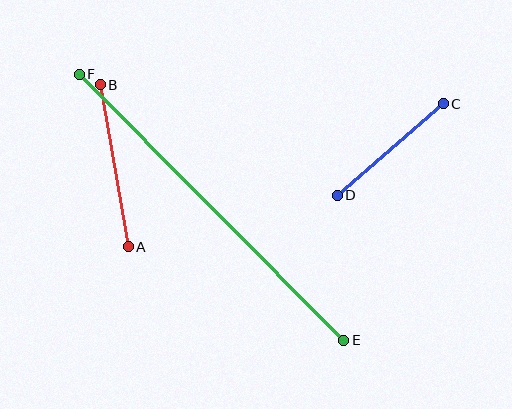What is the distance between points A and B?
The distance is approximately 165 pixels.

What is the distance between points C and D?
The distance is approximately 140 pixels.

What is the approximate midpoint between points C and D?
The midpoint is at approximately (390, 150) pixels.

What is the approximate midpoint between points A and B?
The midpoint is at approximately (114, 166) pixels.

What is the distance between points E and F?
The distance is approximately 375 pixels.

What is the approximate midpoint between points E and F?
The midpoint is at approximately (212, 207) pixels.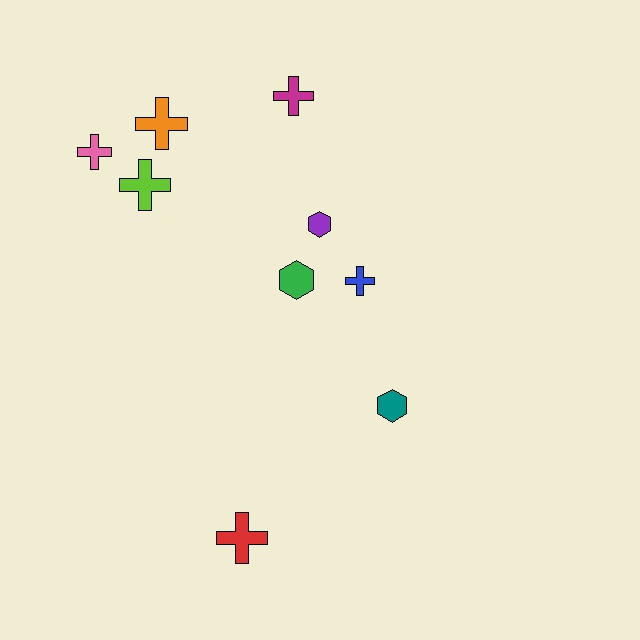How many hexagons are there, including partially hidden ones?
There are 3 hexagons.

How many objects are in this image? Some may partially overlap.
There are 9 objects.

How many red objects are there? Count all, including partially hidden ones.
There is 1 red object.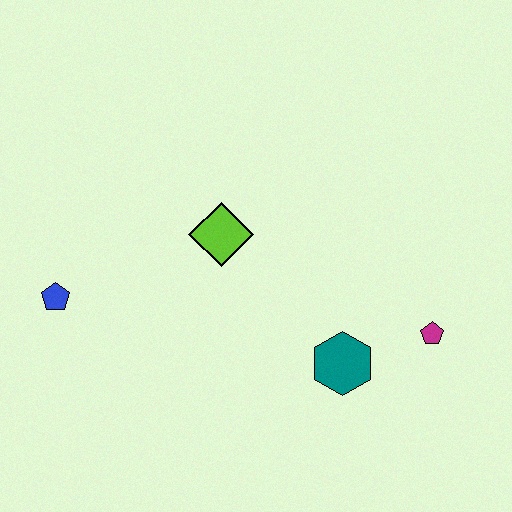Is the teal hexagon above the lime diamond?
No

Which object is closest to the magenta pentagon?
The teal hexagon is closest to the magenta pentagon.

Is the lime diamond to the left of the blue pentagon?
No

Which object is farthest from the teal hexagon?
The blue pentagon is farthest from the teal hexagon.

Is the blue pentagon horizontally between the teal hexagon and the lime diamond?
No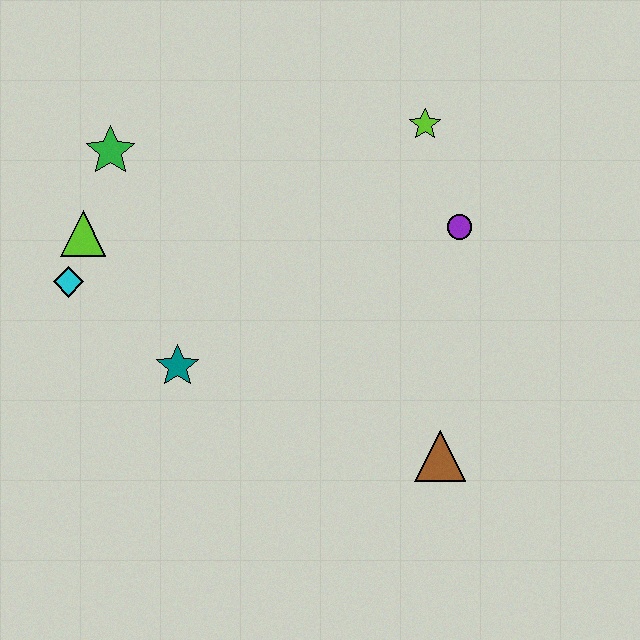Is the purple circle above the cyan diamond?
Yes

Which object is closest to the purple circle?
The lime star is closest to the purple circle.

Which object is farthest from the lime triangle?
The brown triangle is farthest from the lime triangle.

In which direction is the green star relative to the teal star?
The green star is above the teal star.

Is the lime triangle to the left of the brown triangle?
Yes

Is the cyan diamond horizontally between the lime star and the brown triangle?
No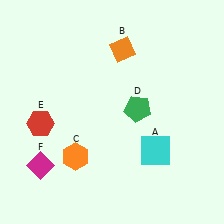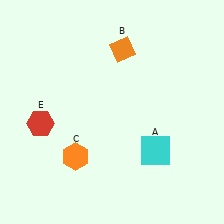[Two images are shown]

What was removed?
The green pentagon (D), the magenta diamond (F) were removed in Image 2.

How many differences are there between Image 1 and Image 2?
There are 2 differences between the two images.